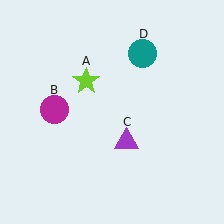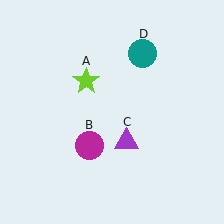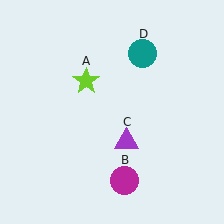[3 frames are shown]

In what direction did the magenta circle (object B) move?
The magenta circle (object B) moved down and to the right.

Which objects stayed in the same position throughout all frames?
Lime star (object A) and purple triangle (object C) and teal circle (object D) remained stationary.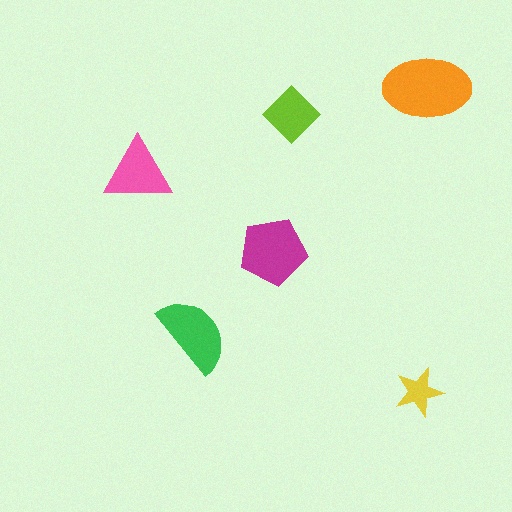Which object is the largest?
The orange ellipse.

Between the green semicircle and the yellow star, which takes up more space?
The green semicircle.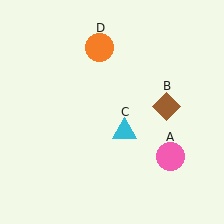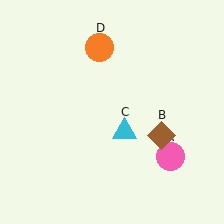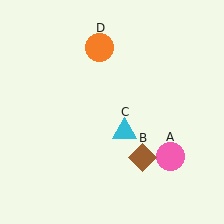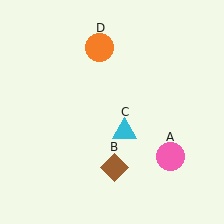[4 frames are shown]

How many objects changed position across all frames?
1 object changed position: brown diamond (object B).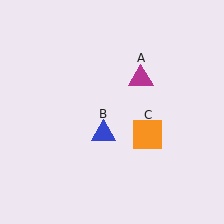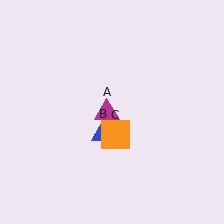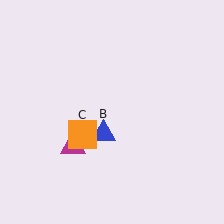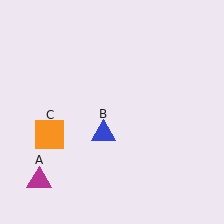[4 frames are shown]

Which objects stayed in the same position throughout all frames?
Blue triangle (object B) remained stationary.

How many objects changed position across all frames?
2 objects changed position: magenta triangle (object A), orange square (object C).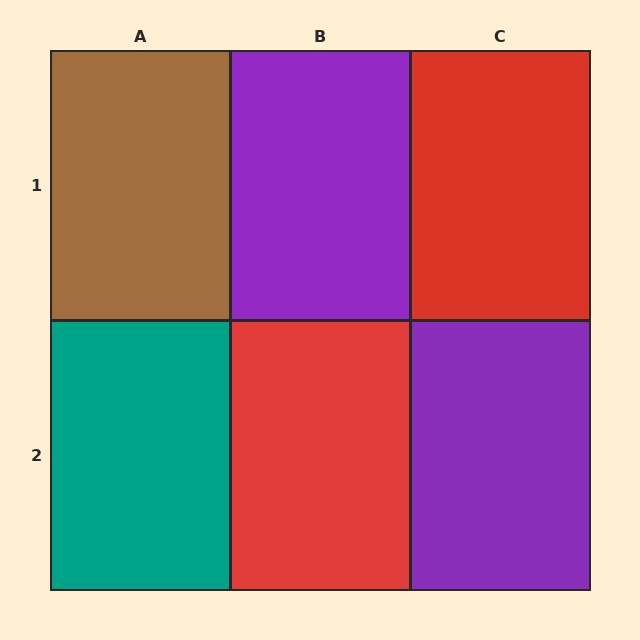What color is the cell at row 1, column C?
Red.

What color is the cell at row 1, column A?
Brown.